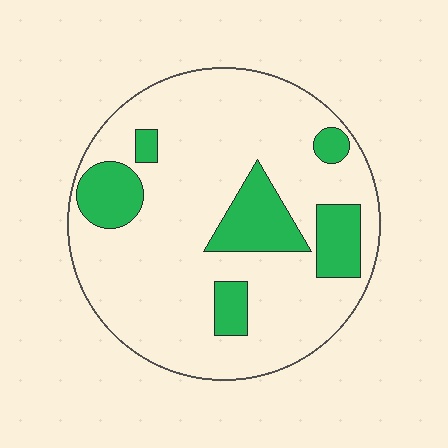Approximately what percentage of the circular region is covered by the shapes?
Approximately 20%.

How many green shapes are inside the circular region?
6.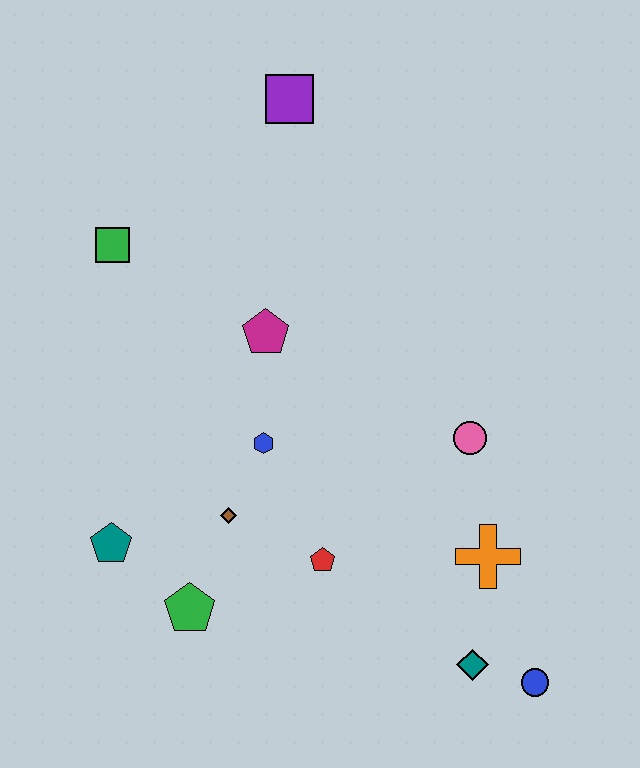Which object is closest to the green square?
The magenta pentagon is closest to the green square.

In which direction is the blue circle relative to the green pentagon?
The blue circle is to the right of the green pentagon.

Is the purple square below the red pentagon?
No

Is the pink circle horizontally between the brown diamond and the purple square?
No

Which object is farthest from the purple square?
The blue circle is farthest from the purple square.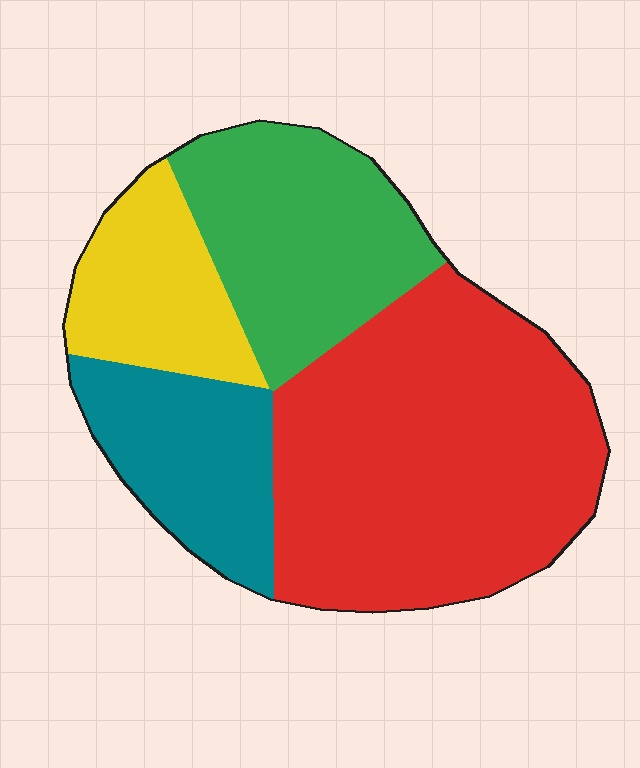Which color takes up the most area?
Red, at roughly 45%.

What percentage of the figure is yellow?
Yellow covers about 15% of the figure.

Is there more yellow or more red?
Red.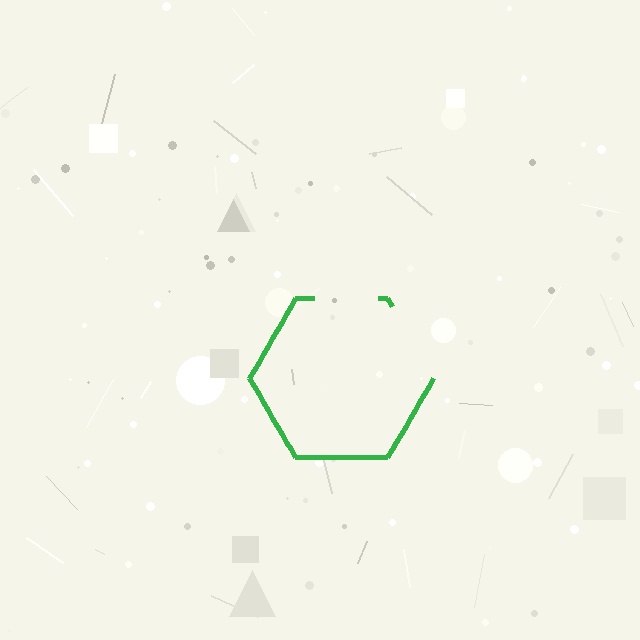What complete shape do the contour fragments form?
The contour fragments form a hexagon.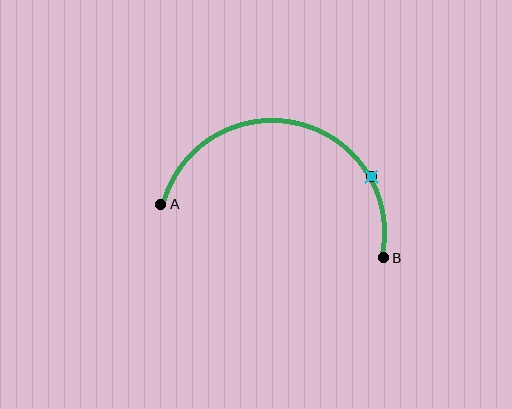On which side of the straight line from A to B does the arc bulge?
The arc bulges above the straight line connecting A and B.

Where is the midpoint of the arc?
The arc midpoint is the point on the curve farthest from the straight line joining A and B. It sits above that line.